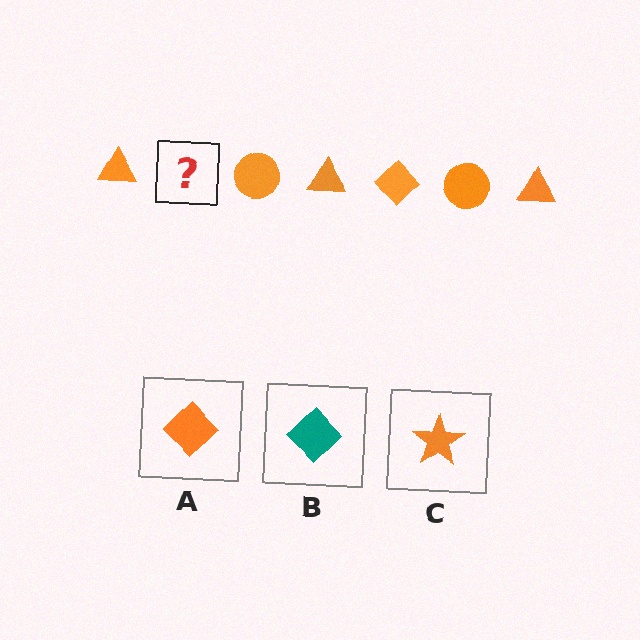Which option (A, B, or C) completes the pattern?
A.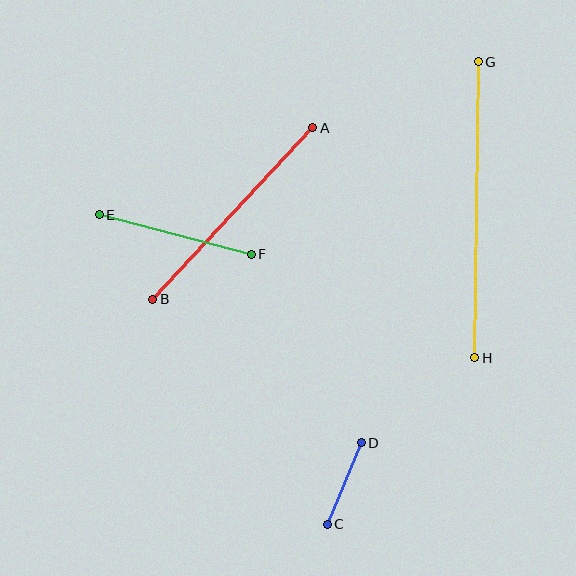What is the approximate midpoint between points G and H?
The midpoint is at approximately (476, 210) pixels.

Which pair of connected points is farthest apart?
Points G and H are farthest apart.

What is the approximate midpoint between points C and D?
The midpoint is at approximately (344, 483) pixels.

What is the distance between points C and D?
The distance is approximately 88 pixels.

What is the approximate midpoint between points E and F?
The midpoint is at approximately (175, 234) pixels.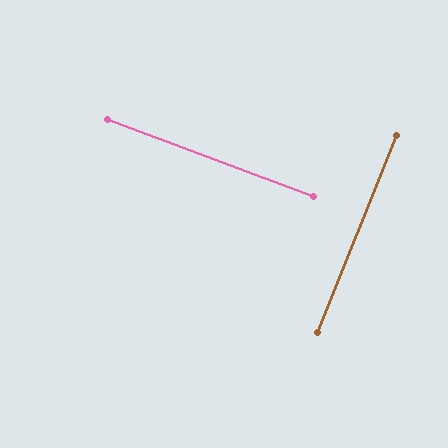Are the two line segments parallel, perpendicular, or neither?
Perpendicular — they meet at approximately 88°.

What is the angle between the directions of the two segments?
Approximately 88 degrees.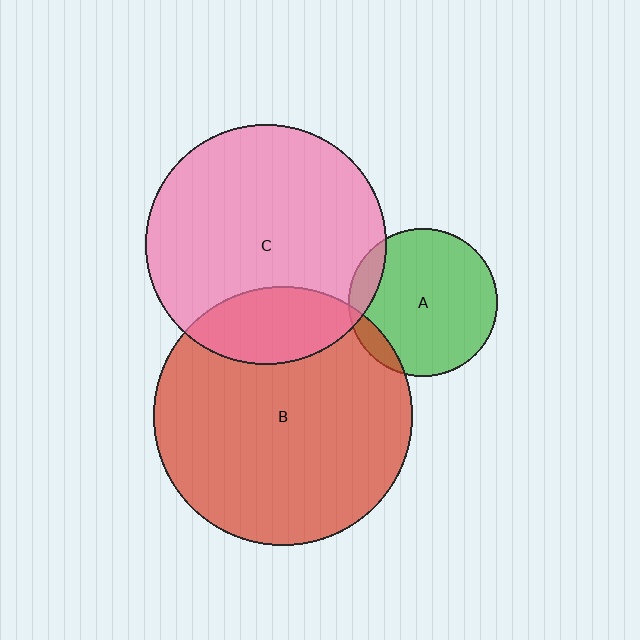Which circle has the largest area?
Circle B (red).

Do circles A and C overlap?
Yes.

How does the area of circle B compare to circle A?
Approximately 3.0 times.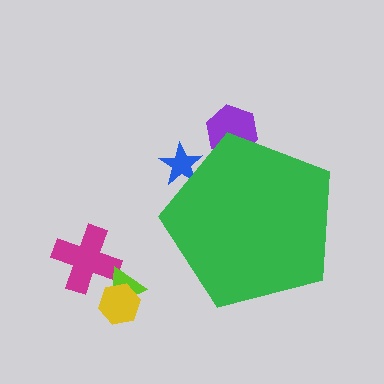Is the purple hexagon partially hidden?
Yes, the purple hexagon is partially hidden behind the green pentagon.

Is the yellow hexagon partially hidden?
No, the yellow hexagon is fully visible.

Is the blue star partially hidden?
Yes, the blue star is partially hidden behind the green pentagon.